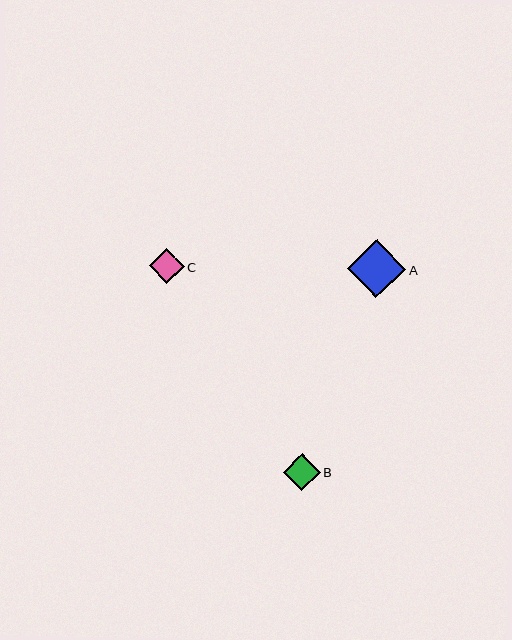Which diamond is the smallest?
Diamond C is the smallest with a size of approximately 35 pixels.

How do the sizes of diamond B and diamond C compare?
Diamond B and diamond C are approximately the same size.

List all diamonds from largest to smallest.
From largest to smallest: A, B, C.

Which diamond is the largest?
Diamond A is the largest with a size of approximately 59 pixels.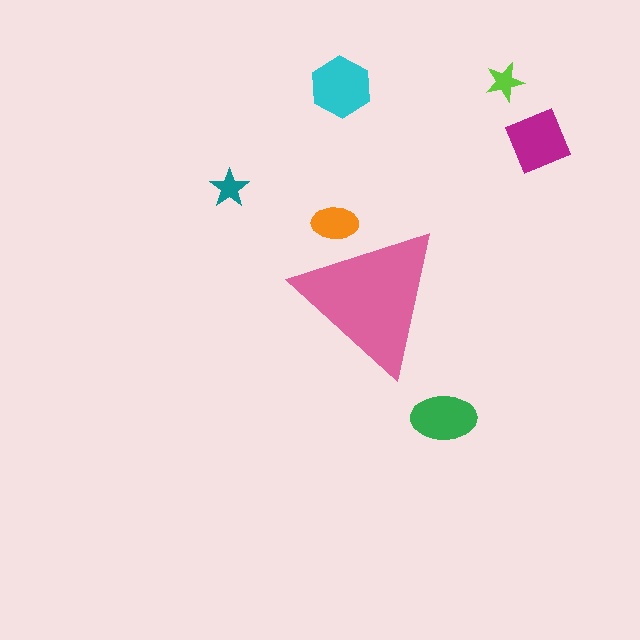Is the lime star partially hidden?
No, the lime star is fully visible.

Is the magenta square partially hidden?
No, the magenta square is fully visible.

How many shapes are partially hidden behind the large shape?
1 shape is partially hidden.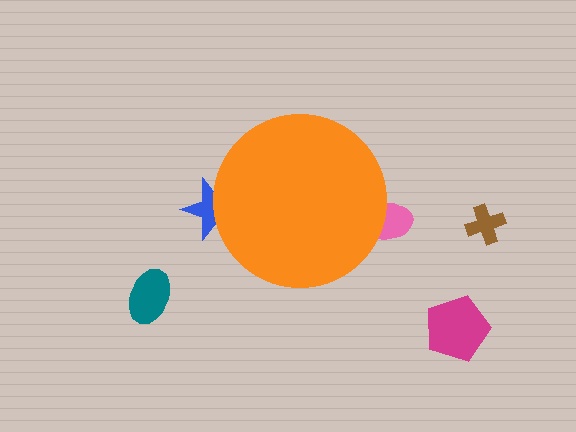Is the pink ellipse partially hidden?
Yes, the pink ellipse is partially hidden behind the orange circle.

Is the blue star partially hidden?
Yes, the blue star is partially hidden behind the orange circle.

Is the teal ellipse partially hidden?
No, the teal ellipse is fully visible.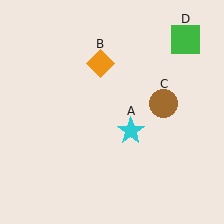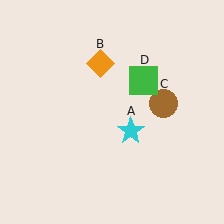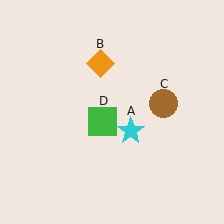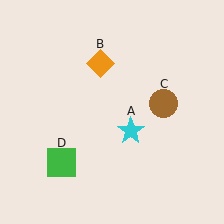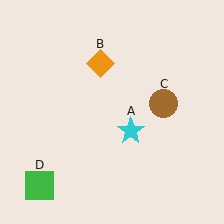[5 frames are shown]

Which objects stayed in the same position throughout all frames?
Cyan star (object A) and orange diamond (object B) and brown circle (object C) remained stationary.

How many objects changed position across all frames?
1 object changed position: green square (object D).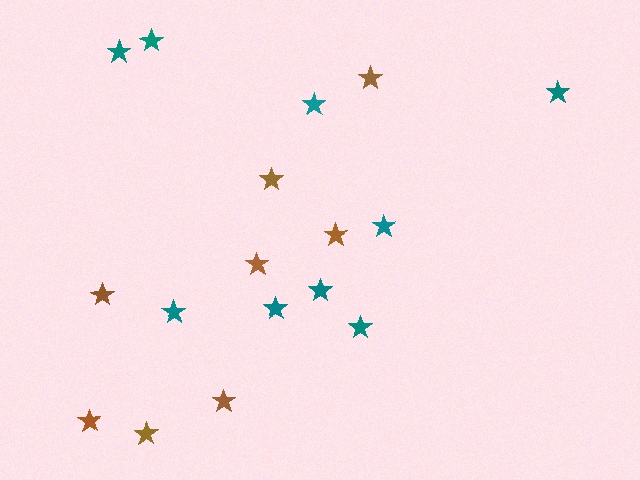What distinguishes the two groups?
There are 2 groups: one group of brown stars (8) and one group of teal stars (9).